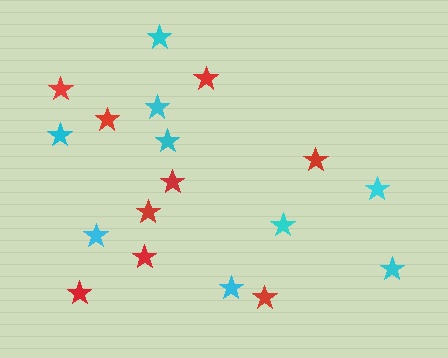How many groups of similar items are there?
There are 2 groups: one group of red stars (9) and one group of cyan stars (9).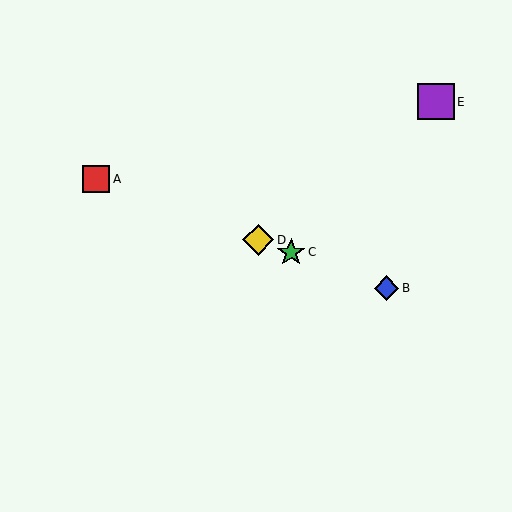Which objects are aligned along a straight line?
Objects A, B, C, D are aligned along a straight line.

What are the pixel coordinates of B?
Object B is at (386, 288).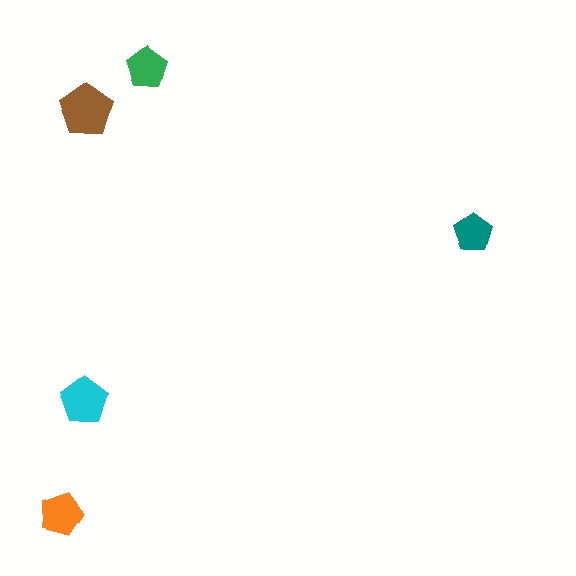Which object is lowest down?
The orange pentagon is bottommost.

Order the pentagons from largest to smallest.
the brown one, the cyan one, the orange one, the green one, the teal one.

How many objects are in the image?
There are 5 objects in the image.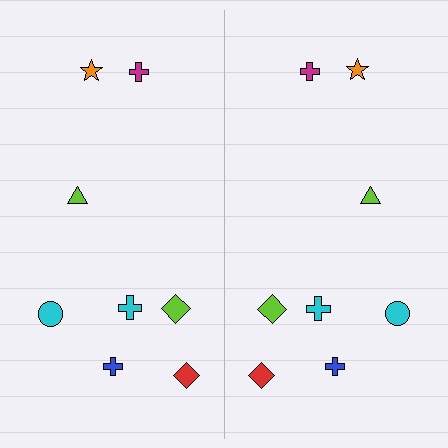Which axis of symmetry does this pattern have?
The pattern has a vertical axis of symmetry running through the center of the image.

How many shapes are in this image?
There are 16 shapes in this image.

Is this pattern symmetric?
Yes, this pattern has bilateral (reflection) symmetry.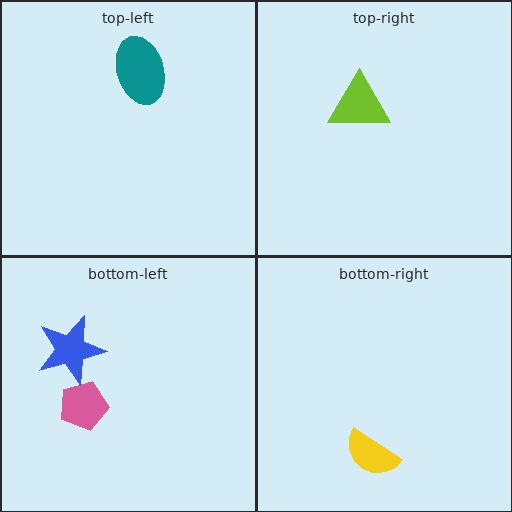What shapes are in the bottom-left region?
The pink pentagon, the blue star.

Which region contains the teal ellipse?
The top-left region.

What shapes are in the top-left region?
The teal ellipse.